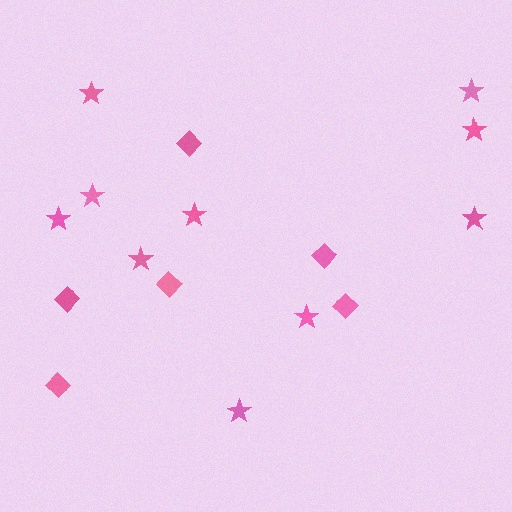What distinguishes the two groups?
There are 2 groups: one group of diamonds (6) and one group of stars (10).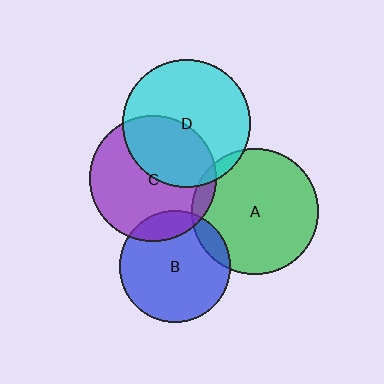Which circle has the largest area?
Circle D (cyan).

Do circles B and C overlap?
Yes.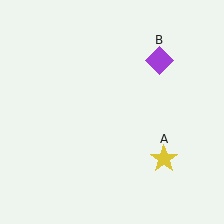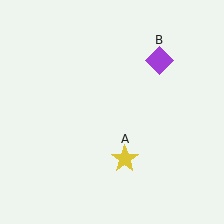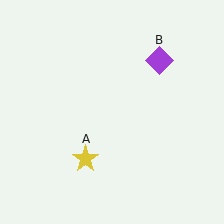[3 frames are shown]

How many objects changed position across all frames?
1 object changed position: yellow star (object A).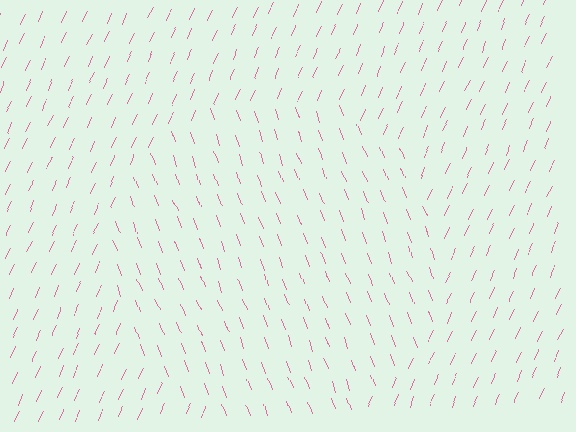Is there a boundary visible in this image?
Yes, there is a texture boundary formed by a change in line orientation.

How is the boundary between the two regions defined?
The boundary is defined purely by a change in line orientation (approximately 45 degrees difference). All lines are the same color and thickness.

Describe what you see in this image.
The image is filled with small pink line segments. A circle region in the image has lines oriented differently from the surrounding lines, creating a visible texture boundary.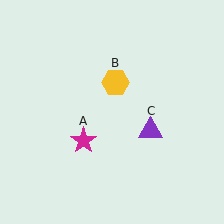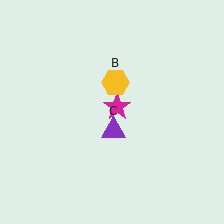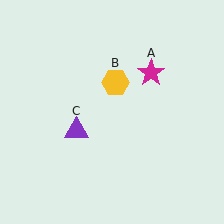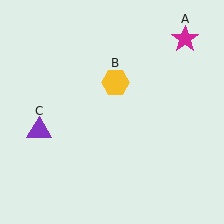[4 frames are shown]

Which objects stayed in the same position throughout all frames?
Yellow hexagon (object B) remained stationary.